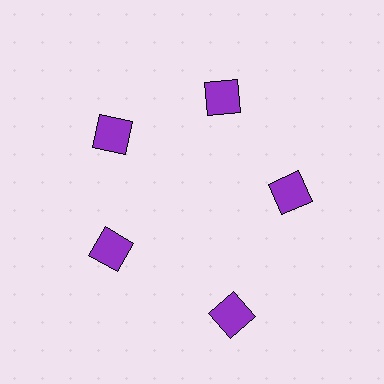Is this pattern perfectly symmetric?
No. The 5 purple squares are arranged in a ring, but one element near the 5 o'clock position is pushed outward from the center, breaking the 5-fold rotational symmetry.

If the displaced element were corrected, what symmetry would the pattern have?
It would have 5-fold rotational symmetry — the pattern would map onto itself every 72 degrees.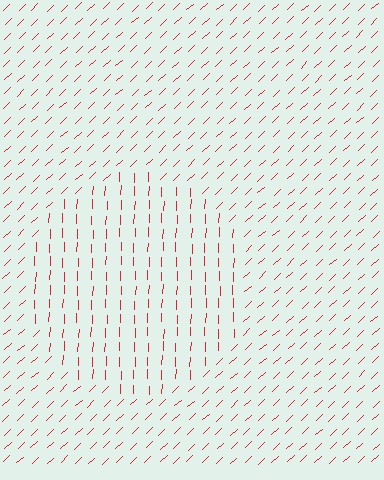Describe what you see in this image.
The image is filled with small red line segments. A circle region in the image has lines oriented differently from the surrounding lines, creating a visible texture boundary.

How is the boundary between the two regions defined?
The boundary is defined purely by a change in line orientation (approximately 45 degrees difference). All lines are the same color and thickness.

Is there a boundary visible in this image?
Yes, there is a texture boundary formed by a change in line orientation.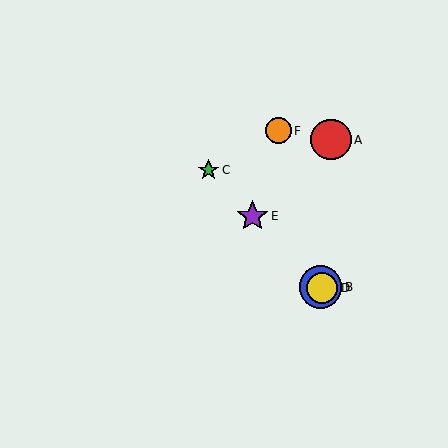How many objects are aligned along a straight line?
4 objects (B, C, D, E) are aligned along a straight line.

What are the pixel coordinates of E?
Object E is at (253, 216).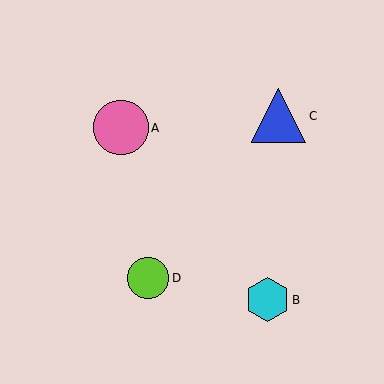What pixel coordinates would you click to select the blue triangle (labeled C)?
Click at (279, 116) to select the blue triangle C.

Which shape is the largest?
The pink circle (labeled A) is the largest.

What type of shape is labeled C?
Shape C is a blue triangle.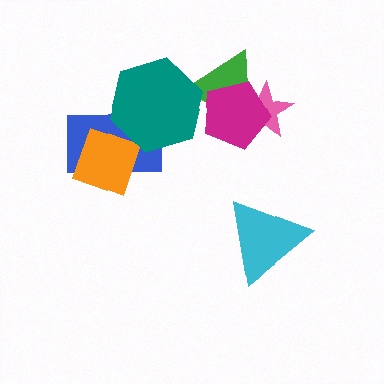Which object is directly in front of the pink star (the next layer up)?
The green triangle is directly in front of the pink star.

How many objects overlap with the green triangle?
3 objects overlap with the green triangle.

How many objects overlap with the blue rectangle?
2 objects overlap with the blue rectangle.